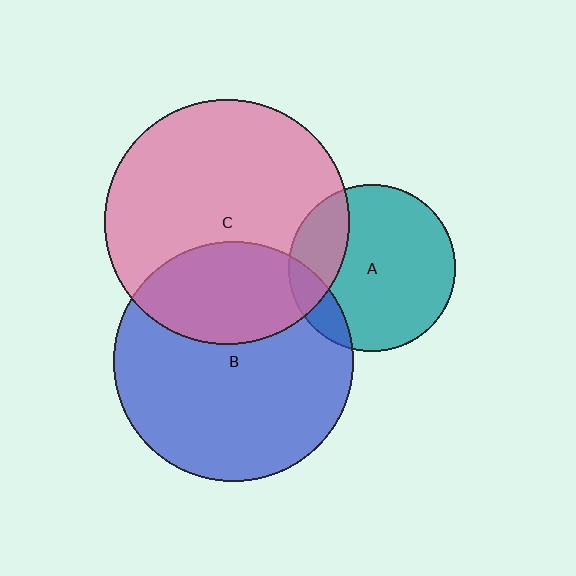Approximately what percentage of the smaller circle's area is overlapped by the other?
Approximately 30%.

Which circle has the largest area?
Circle C (pink).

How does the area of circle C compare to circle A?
Approximately 2.2 times.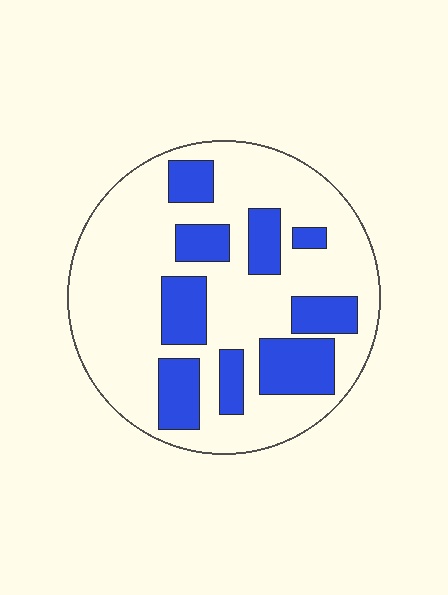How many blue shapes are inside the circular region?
9.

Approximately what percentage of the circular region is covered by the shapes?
Approximately 30%.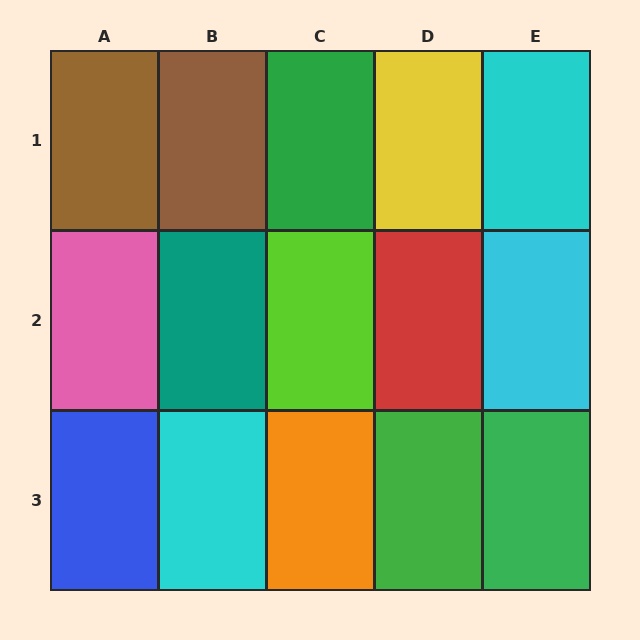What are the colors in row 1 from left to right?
Brown, brown, green, yellow, cyan.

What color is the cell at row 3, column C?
Orange.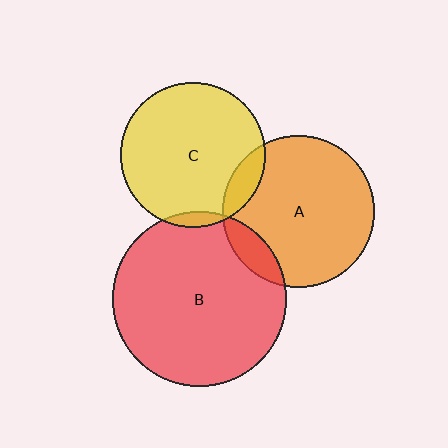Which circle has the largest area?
Circle B (red).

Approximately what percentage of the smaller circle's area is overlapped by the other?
Approximately 5%.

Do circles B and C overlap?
Yes.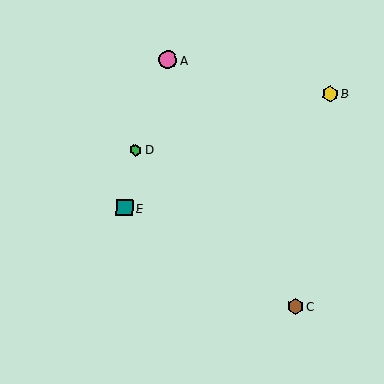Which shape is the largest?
The pink circle (labeled A) is the largest.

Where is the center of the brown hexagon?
The center of the brown hexagon is at (296, 306).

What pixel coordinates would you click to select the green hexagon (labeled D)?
Click at (136, 150) to select the green hexagon D.